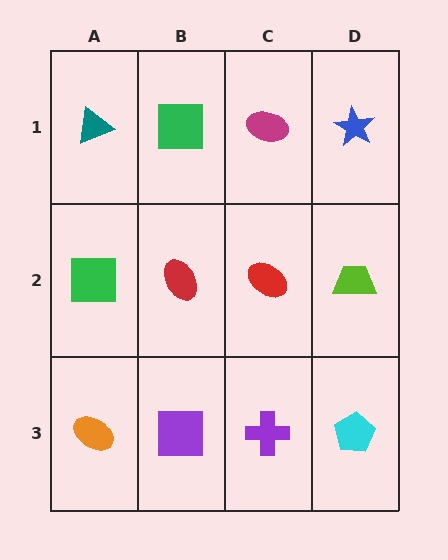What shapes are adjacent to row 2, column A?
A teal triangle (row 1, column A), an orange ellipse (row 3, column A), a red ellipse (row 2, column B).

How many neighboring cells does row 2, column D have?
3.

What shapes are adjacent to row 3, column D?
A lime trapezoid (row 2, column D), a purple cross (row 3, column C).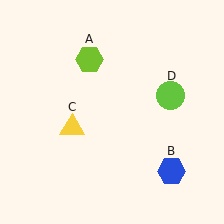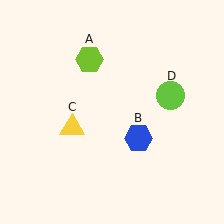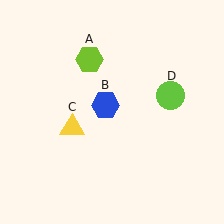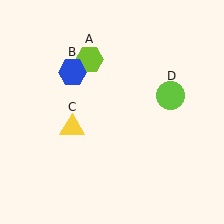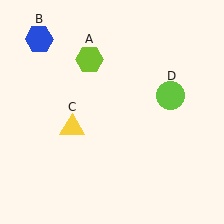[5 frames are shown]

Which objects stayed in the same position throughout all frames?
Lime hexagon (object A) and yellow triangle (object C) and lime circle (object D) remained stationary.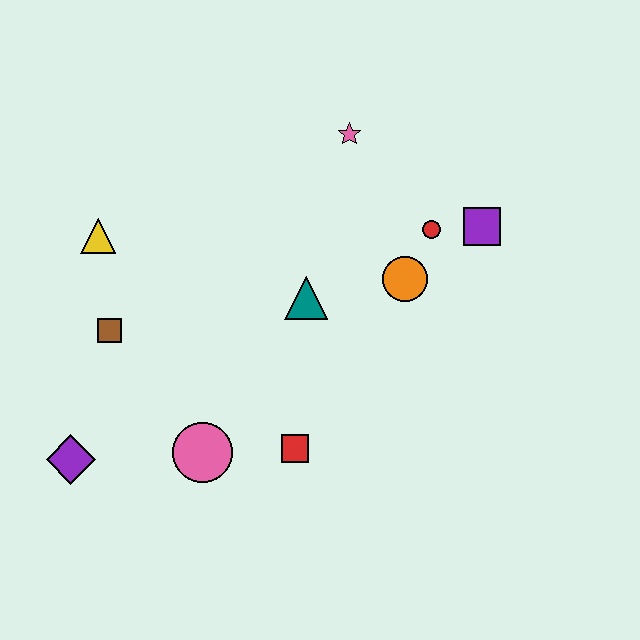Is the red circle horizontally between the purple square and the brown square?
Yes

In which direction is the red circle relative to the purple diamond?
The red circle is to the right of the purple diamond.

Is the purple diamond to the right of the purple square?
No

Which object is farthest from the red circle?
The purple diamond is farthest from the red circle.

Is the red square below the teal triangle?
Yes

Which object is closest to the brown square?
The yellow triangle is closest to the brown square.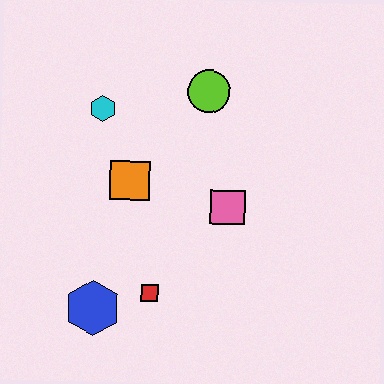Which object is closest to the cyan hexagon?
The orange square is closest to the cyan hexagon.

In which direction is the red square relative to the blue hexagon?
The red square is to the right of the blue hexagon.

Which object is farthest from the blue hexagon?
The lime circle is farthest from the blue hexagon.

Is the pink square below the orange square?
Yes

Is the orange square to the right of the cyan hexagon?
Yes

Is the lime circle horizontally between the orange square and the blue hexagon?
No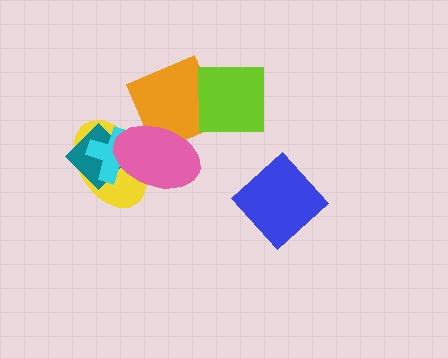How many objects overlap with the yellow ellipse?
3 objects overlap with the yellow ellipse.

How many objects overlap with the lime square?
1 object overlaps with the lime square.